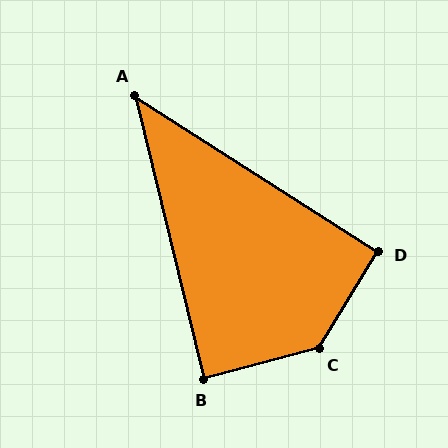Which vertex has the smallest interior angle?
A, at approximately 44 degrees.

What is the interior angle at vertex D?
Approximately 91 degrees (approximately right).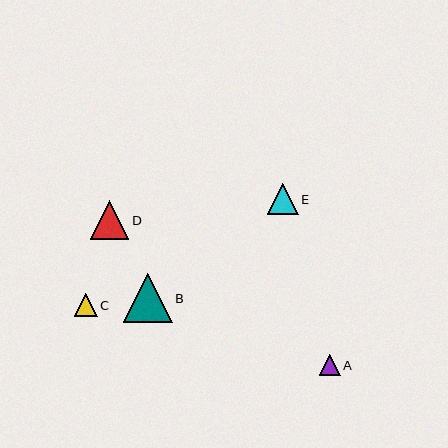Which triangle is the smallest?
Triangle A is the smallest with a size of approximately 21 pixels.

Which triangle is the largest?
Triangle B is the largest with a size of approximately 49 pixels.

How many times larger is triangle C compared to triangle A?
Triangle C is approximately 1.1 times the size of triangle A.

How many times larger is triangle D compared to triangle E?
Triangle D is approximately 1.2 times the size of triangle E.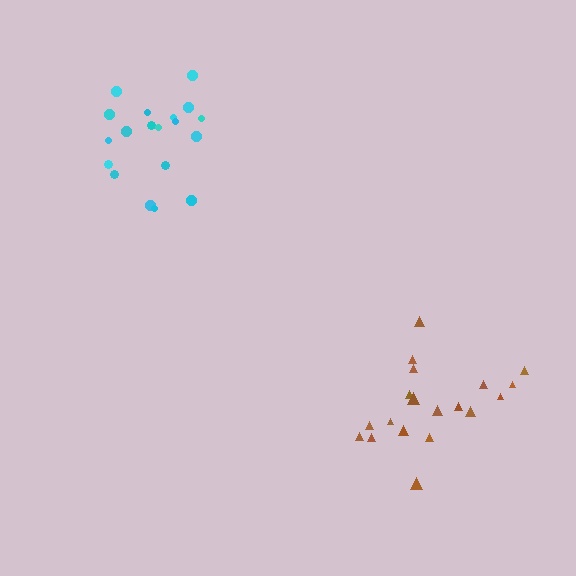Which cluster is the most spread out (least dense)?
Brown.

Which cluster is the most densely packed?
Cyan.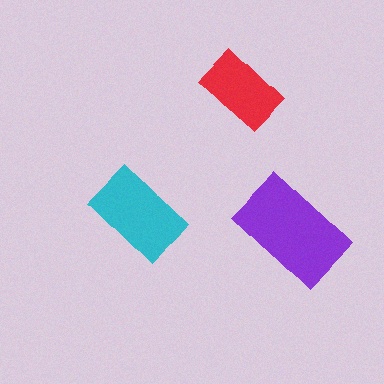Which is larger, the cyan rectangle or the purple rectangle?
The purple one.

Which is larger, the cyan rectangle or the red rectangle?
The cyan one.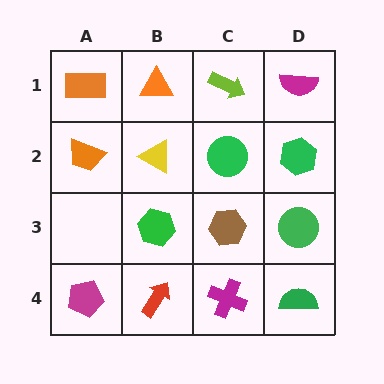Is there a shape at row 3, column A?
No, that cell is empty.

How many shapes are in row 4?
4 shapes.